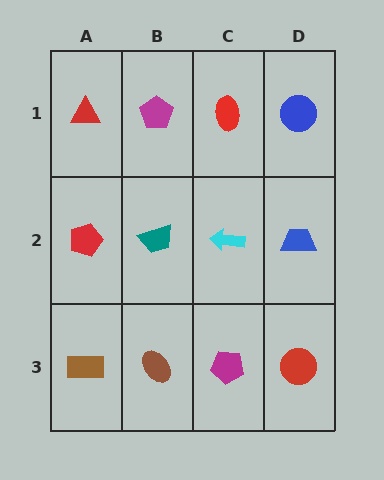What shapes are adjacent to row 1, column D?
A blue trapezoid (row 2, column D), a red ellipse (row 1, column C).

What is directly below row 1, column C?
A cyan arrow.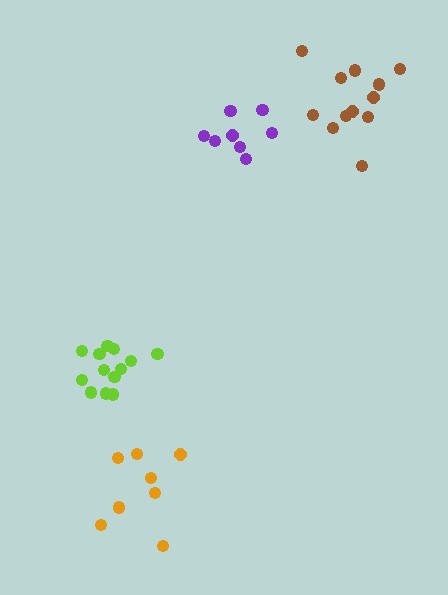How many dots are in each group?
Group 1: 12 dots, Group 2: 8 dots, Group 3: 13 dots, Group 4: 8 dots (41 total).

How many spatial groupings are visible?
There are 4 spatial groupings.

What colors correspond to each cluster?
The clusters are colored: brown, purple, lime, orange.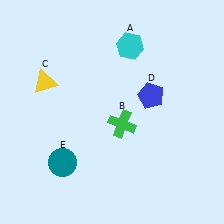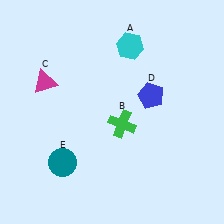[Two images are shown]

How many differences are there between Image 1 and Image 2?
There is 1 difference between the two images.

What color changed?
The triangle (C) changed from yellow in Image 1 to magenta in Image 2.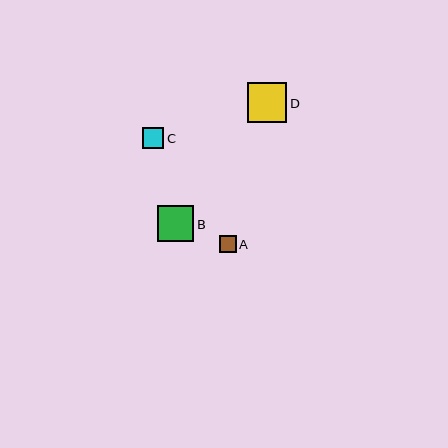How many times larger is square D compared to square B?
Square D is approximately 1.1 times the size of square B.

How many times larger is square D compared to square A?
Square D is approximately 2.3 times the size of square A.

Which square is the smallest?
Square A is the smallest with a size of approximately 17 pixels.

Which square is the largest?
Square D is the largest with a size of approximately 40 pixels.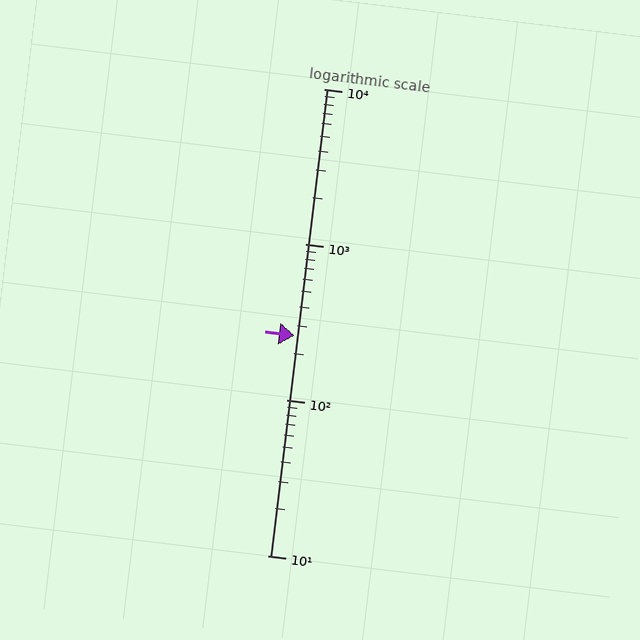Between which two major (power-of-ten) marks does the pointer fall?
The pointer is between 100 and 1000.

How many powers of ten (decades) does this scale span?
The scale spans 3 decades, from 10 to 10000.